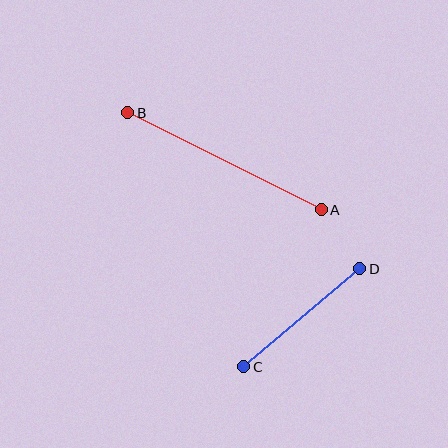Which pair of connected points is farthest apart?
Points A and B are farthest apart.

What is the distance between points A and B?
The distance is approximately 216 pixels.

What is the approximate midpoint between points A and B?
The midpoint is at approximately (225, 161) pixels.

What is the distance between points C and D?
The distance is approximately 151 pixels.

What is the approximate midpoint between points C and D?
The midpoint is at approximately (302, 318) pixels.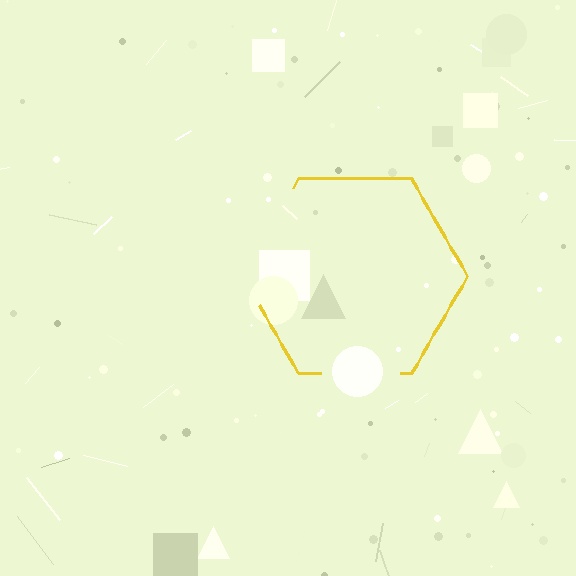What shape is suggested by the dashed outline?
The dashed outline suggests a hexagon.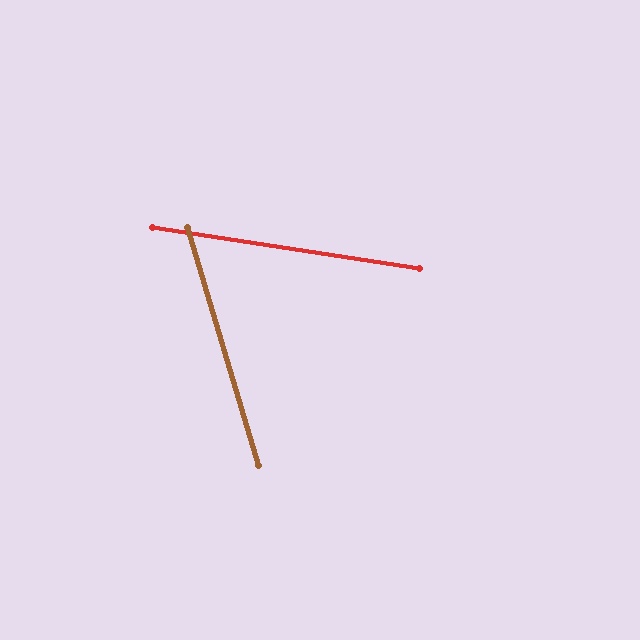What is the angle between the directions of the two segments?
Approximately 65 degrees.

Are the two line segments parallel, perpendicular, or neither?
Neither parallel nor perpendicular — they differ by about 65°.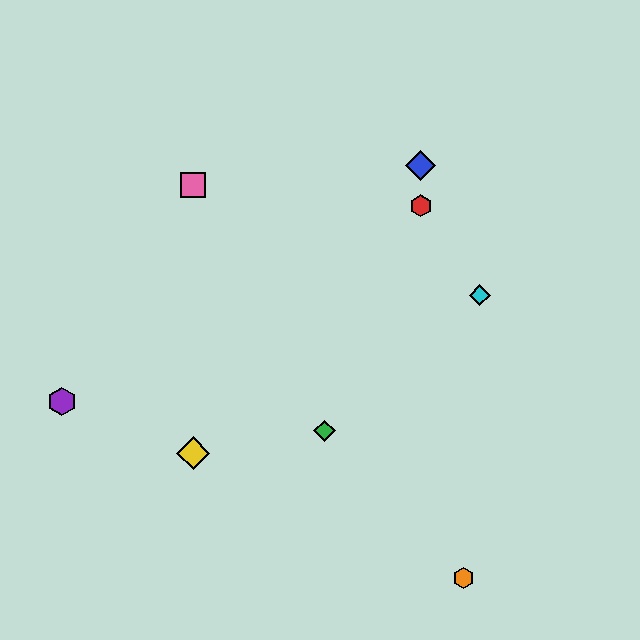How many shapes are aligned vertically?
2 shapes (the red hexagon, the blue diamond) are aligned vertically.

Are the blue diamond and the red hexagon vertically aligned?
Yes, both are at x≈421.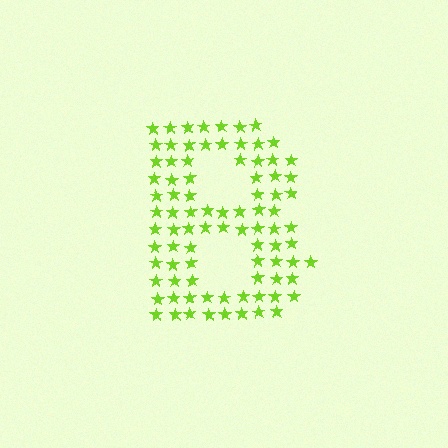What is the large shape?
The large shape is the letter B.